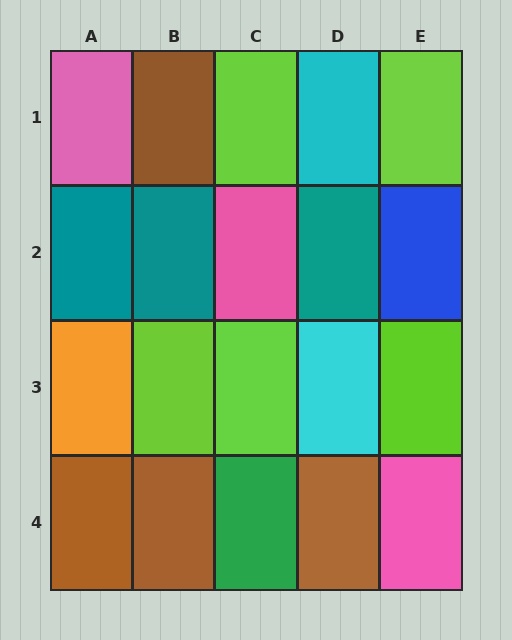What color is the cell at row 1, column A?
Pink.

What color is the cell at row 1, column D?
Cyan.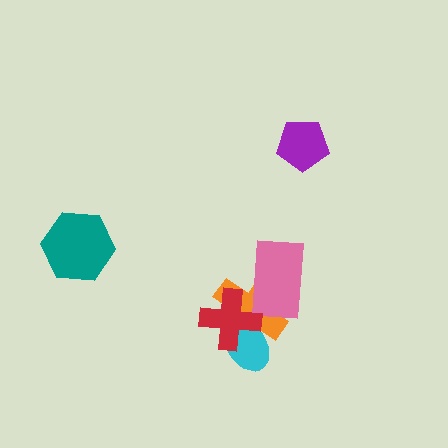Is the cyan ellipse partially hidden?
Yes, it is partially covered by another shape.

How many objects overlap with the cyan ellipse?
2 objects overlap with the cyan ellipse.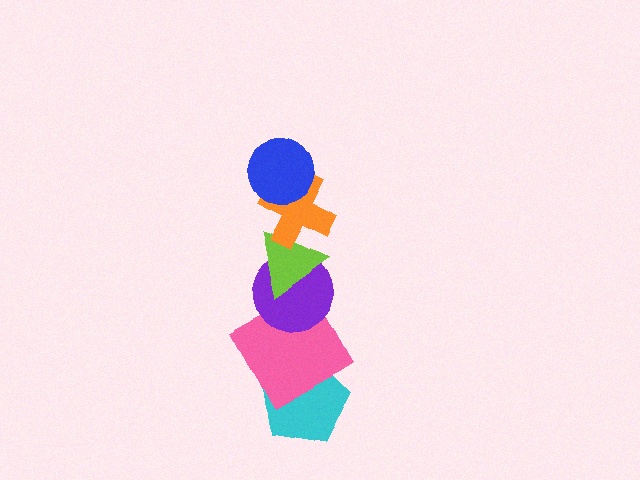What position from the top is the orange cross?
The orange cross is 2nd from the top.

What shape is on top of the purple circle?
The lime triangle is on top of the purple circle.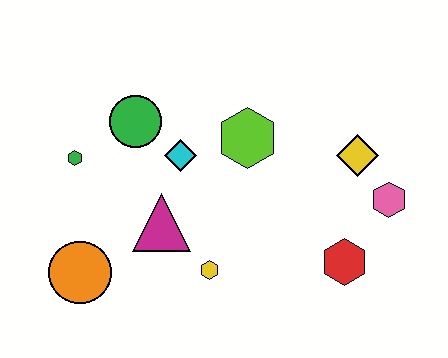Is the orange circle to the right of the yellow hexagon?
No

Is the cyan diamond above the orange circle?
Yes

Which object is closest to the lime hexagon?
The cyan diamond is closest to the lime hexagon.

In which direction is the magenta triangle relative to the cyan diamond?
The magenta triangle is below the cyan diamond.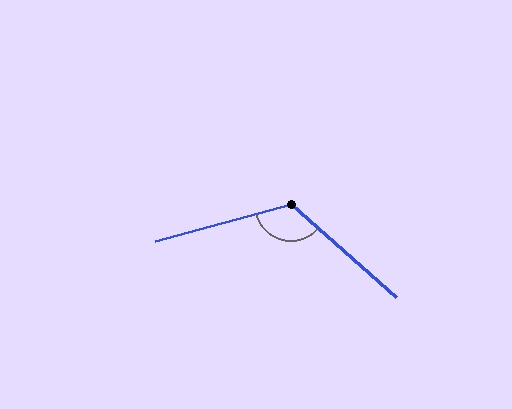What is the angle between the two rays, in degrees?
Approximately 123 degrees.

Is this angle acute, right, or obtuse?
It is obtuse.